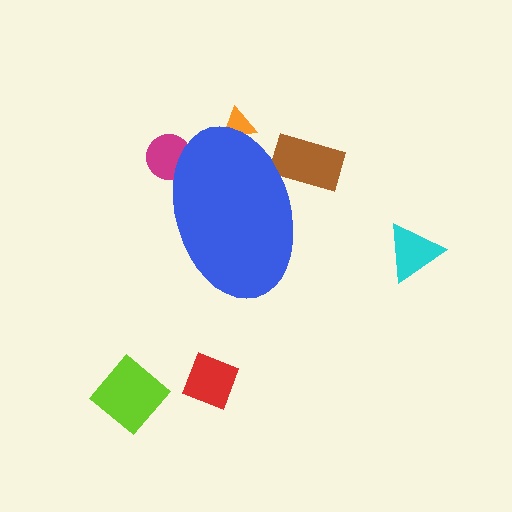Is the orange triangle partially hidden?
Yes, the orange triangle is partially hidden behind the blue ellipse.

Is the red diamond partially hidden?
No, the red diamond is fully visible.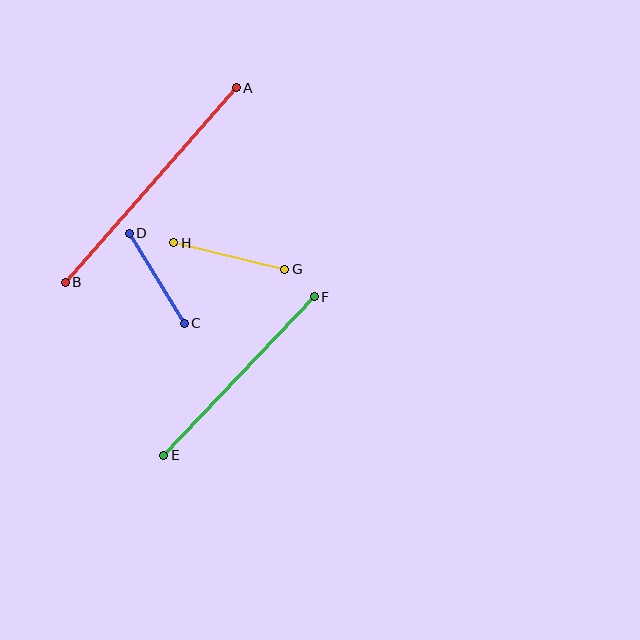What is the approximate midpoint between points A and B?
The midpoint is at approximately (151, 185) pixels.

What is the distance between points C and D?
The distance is approximately 106 pixels.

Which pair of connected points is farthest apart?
Points A and B are farthest apart.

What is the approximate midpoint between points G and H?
The midpoint is at approximately (229, 256) pixels.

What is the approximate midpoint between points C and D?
The midpoint is at approximately (157, 278) pixels.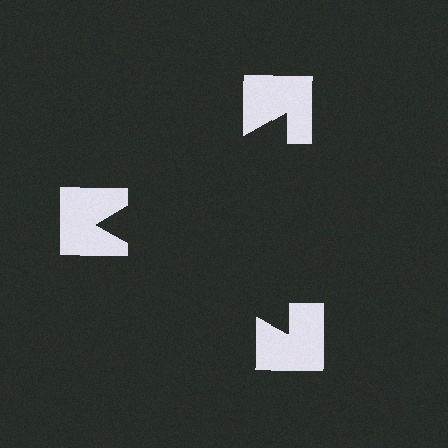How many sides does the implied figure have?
3 sides.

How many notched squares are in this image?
There are 3 — one at each vertex of the illusory triangle.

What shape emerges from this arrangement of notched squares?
An illusory triangle — its edges are inferred from the aligned wedge cuts in the notched squares, not physically drawn.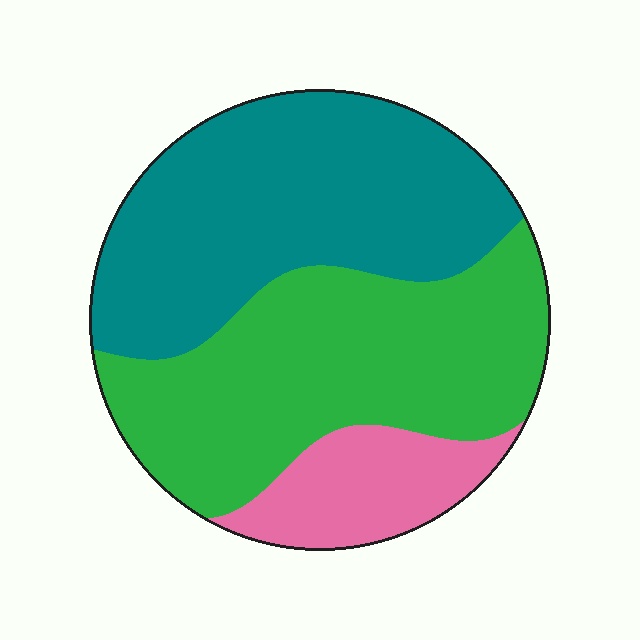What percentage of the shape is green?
Green covers 43% of the shape.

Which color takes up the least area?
Pink, at roughly 15%.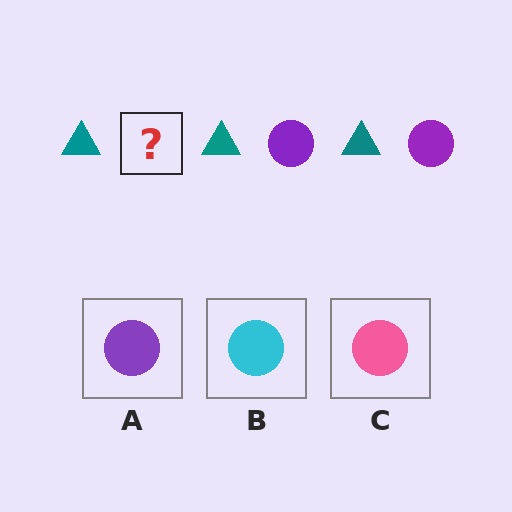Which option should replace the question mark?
Option A.